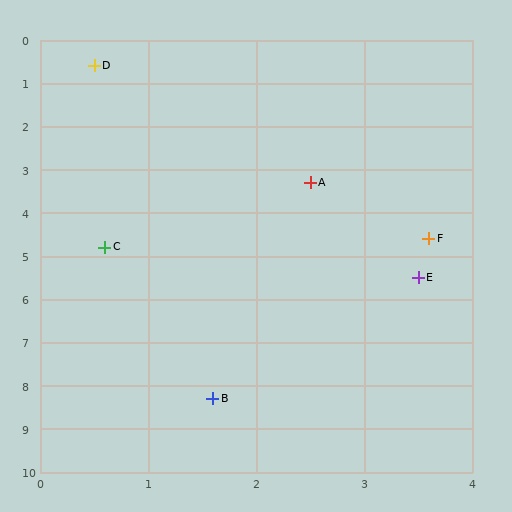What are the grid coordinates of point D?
Point D is at approximately (0.5, 0.6).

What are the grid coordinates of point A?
Point A is at approximately (2.5, 3.3).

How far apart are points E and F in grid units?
Points E and F are about 0.9 grid units apart.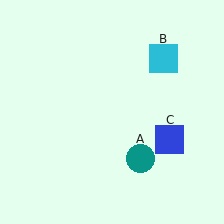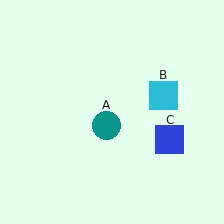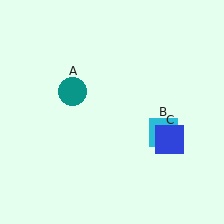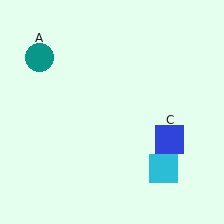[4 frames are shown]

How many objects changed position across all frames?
2 objects changed position: teal circle (object A), cyan square (object B).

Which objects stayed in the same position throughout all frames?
Blue square (object C) remained stationary.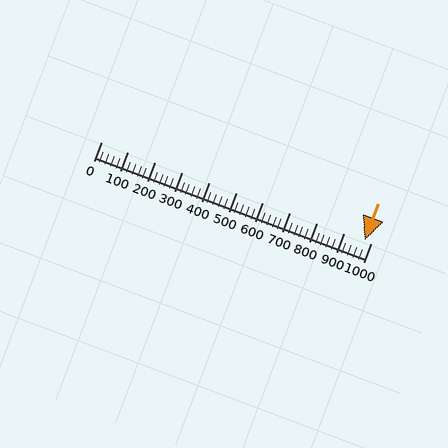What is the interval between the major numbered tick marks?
The major tick marks are spaced 100 units apart.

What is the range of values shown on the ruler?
The ruler shows values from 0 to 1000.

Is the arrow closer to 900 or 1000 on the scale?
The arrow is closer to 1000.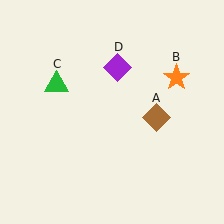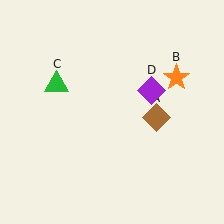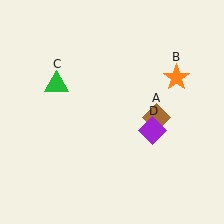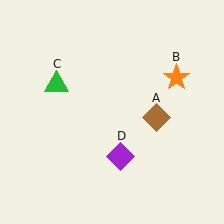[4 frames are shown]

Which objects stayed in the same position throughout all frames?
Brown diamond (object A) and orange star (object B) and green triangle (object C) remained stationary.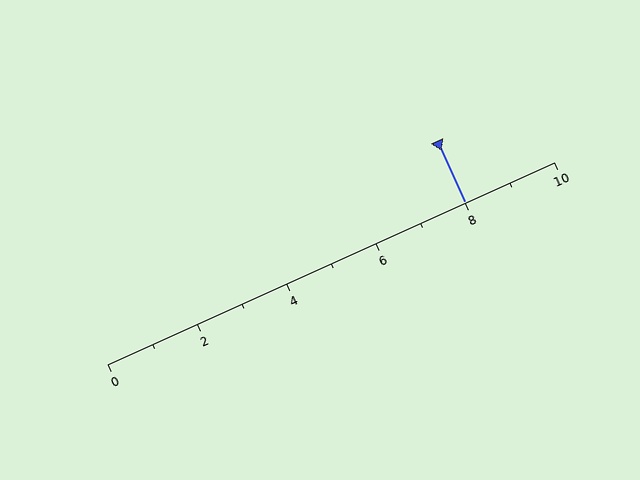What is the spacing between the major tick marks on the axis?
The major ticks are spaced 2 apart.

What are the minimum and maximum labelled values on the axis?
The axis runs from 0 to 10.